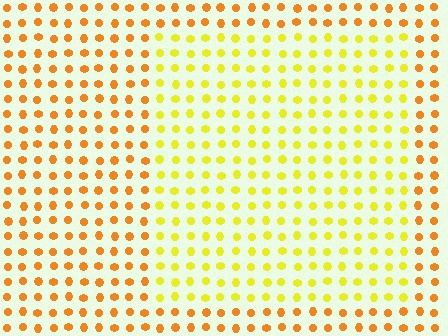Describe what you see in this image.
The image is filled with small orange elements in a uniform arrangement. A rectangle-shaped region is visible where the elements are tinted to a slightly different hue, forming a subtle color boundary.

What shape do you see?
I see a rectangle.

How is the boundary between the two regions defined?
The boundary is defined purely by a slight shift in hue (about 32 degrees). Spacing, size, and orientation are identical on both sides.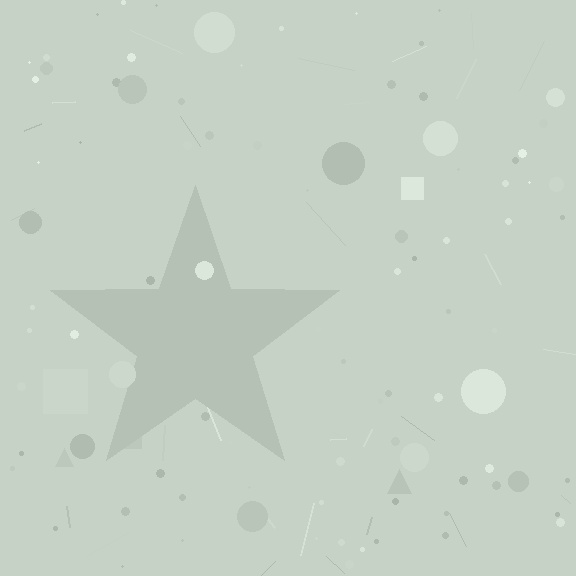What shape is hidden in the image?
A star is hidden in the image.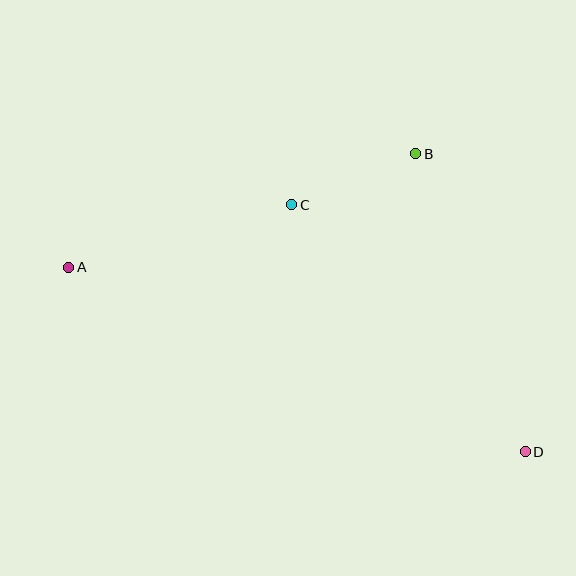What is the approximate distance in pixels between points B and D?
The distance between B and D is approximately 317 pixels.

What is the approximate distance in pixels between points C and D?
The distance between C and D is approximately 340 pixels.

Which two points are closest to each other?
Points B and C are closest to each other.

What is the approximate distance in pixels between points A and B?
The distance between A and B is approximately 365 pixels.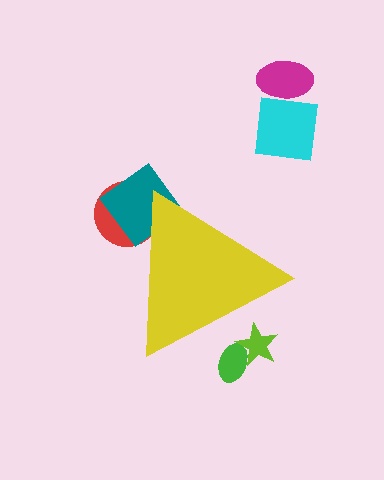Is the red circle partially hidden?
Yes, the red circle is partially hidden behind the yellow triangle.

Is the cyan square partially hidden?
No, the cyan square is fully visible.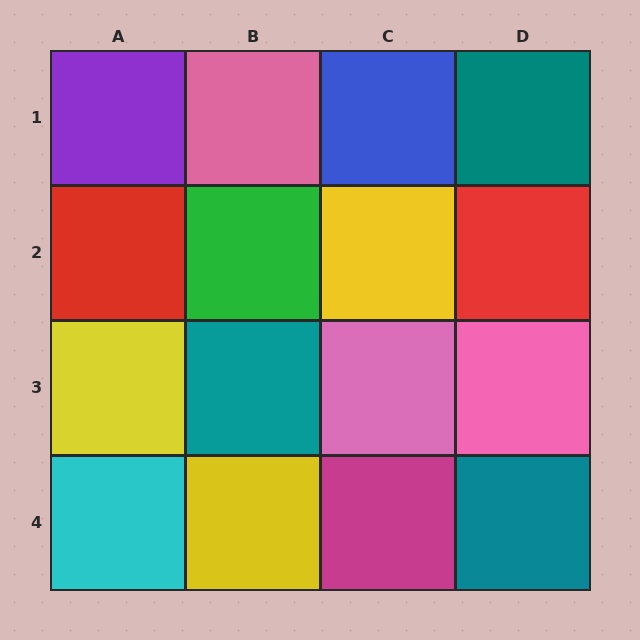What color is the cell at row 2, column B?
Green.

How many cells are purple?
1 cell is purple.